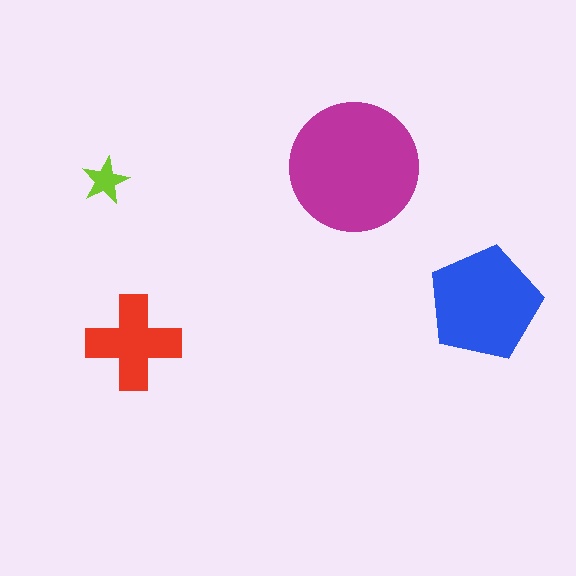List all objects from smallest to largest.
The lime star, the red cross, the blue pentagon, the magenta circle.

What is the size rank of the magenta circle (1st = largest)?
1st.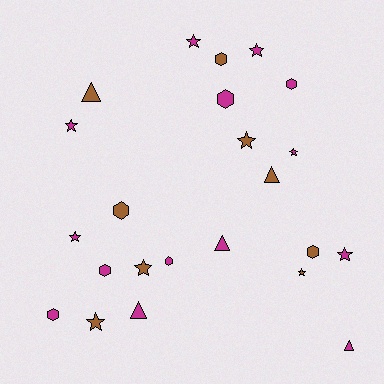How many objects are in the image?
There are 23 objects.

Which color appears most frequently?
Magenta, with 14 objects.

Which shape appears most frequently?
Star, with 10 objects.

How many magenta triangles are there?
There are 3 magenta triangles.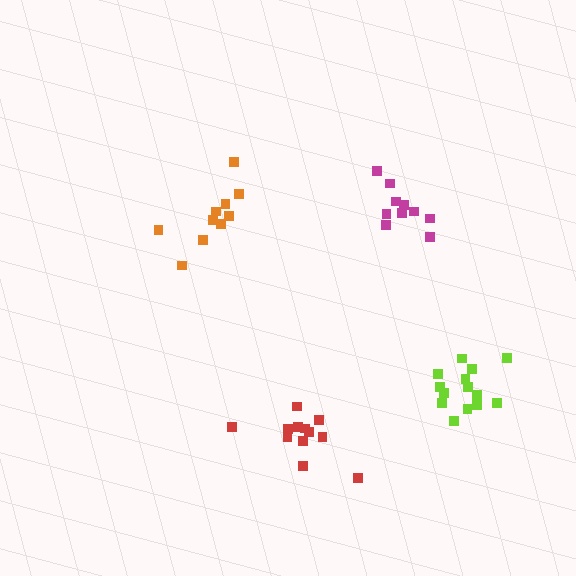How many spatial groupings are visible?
There are 4 spatial groupings.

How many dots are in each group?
Group 1: 10 dots, Group 2: 12 dots, Group 3: 14 dots, Group 4: 10 dots (46 total).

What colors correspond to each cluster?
The clusters are colored: orange, red, lime, magenta.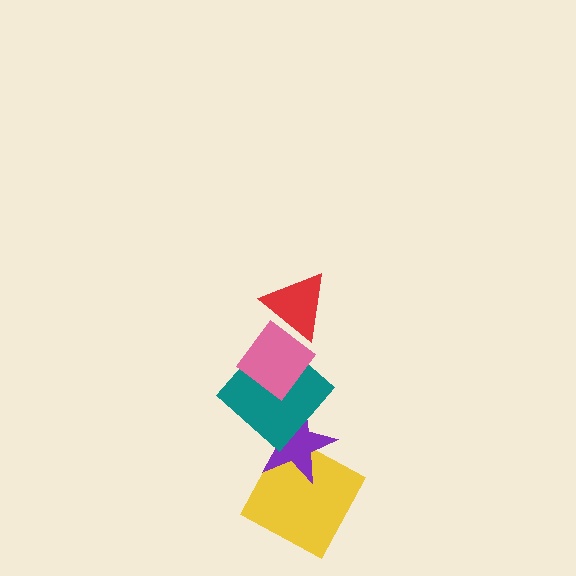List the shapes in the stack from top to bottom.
From top to bottom: the red triangle, the pink diamond, the teal diamond, the purple star, the yellow square.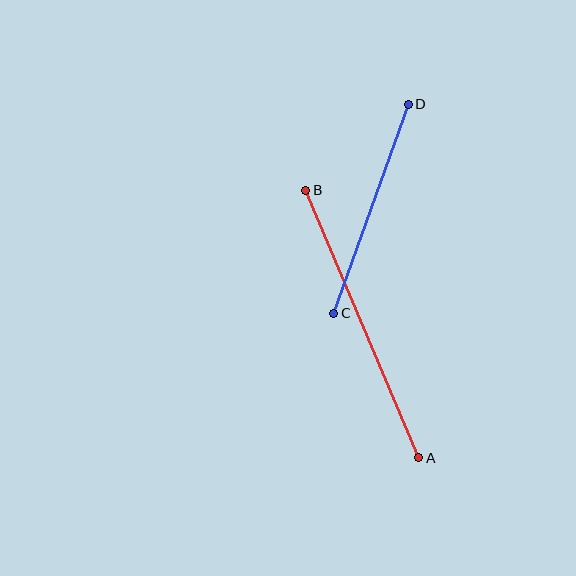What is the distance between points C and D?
The distance is approximately 222 pixels.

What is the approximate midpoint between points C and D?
The midpoint is at approximately (371, 209) pixels.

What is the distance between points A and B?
The distance is approximately 291 pixels.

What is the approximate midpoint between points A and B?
The midpoint is at approximately (362, 324) pixels.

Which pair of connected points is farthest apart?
Points A and B are farthest apart.